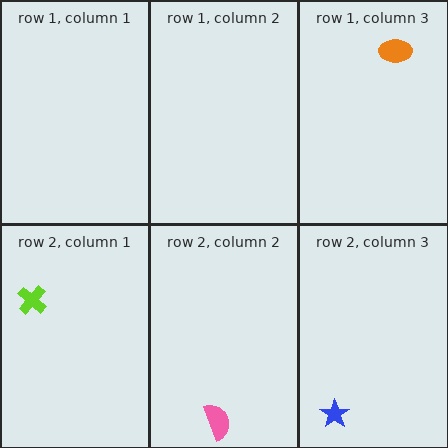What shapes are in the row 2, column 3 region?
The blue star.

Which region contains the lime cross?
The row 2, column 1 region.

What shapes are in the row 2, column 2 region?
The pink semicircle.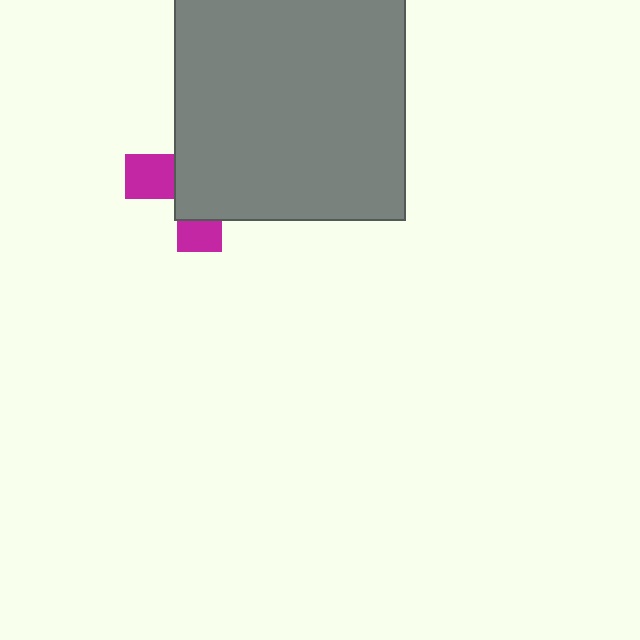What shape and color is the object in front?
The object in front is a gray square.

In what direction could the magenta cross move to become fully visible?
The magenta cross could move left. That would shift it out from behind the gray square entirely.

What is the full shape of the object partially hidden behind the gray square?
The partially hidden object is a magenta cross.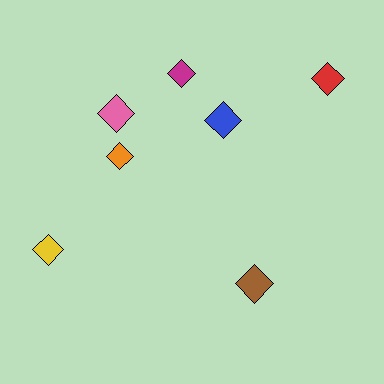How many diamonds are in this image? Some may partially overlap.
There are 7 diamonds.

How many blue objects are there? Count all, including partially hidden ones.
There is 1 blue object.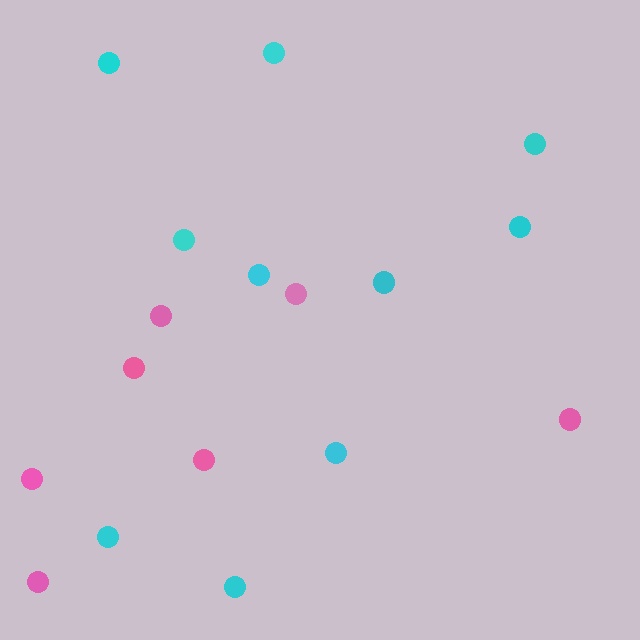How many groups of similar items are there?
There are 2 groups: one group of cyan circles (10) and one group of pink circles (7).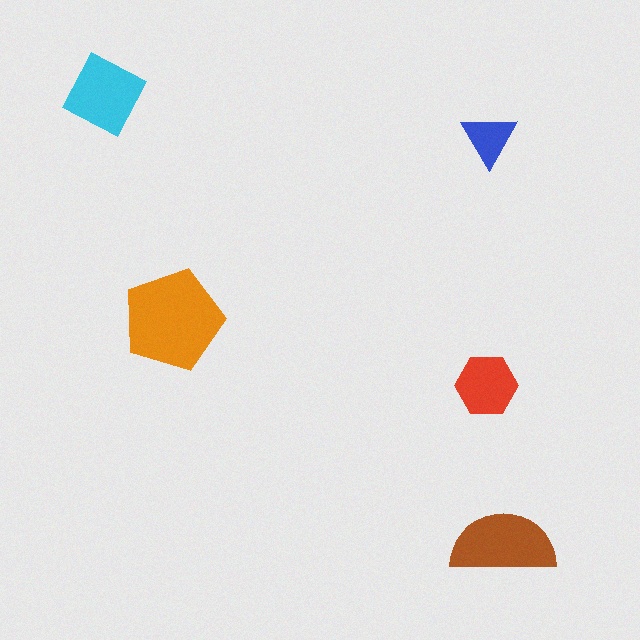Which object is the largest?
The orange pentagon.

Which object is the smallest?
The blue triangle.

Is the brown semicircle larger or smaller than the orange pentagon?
Smaller.